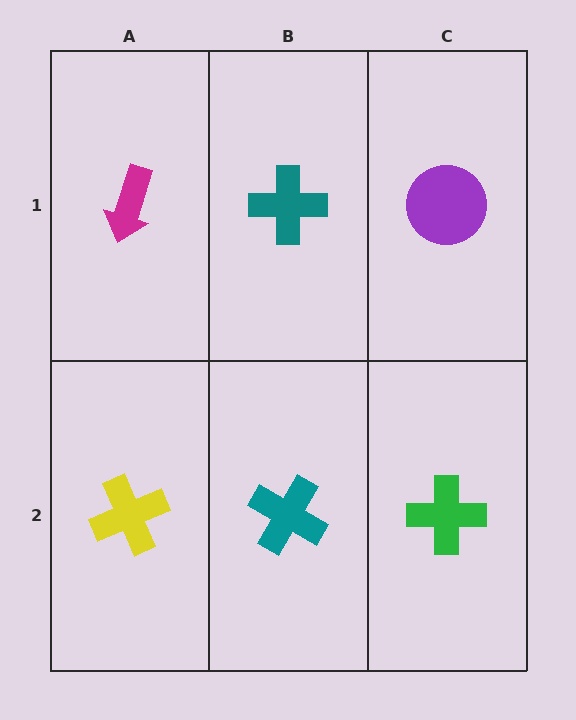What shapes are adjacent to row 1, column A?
A yellow cross (row 2, column A), a teal cross (row 1, column B).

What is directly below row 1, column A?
A yellow cross.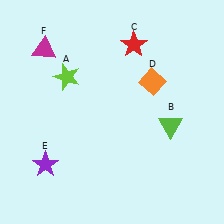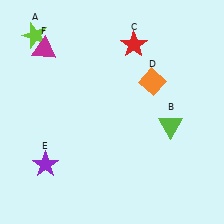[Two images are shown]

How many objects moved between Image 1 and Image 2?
1 object moved between the two images.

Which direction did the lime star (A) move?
The lime star (A) moved up.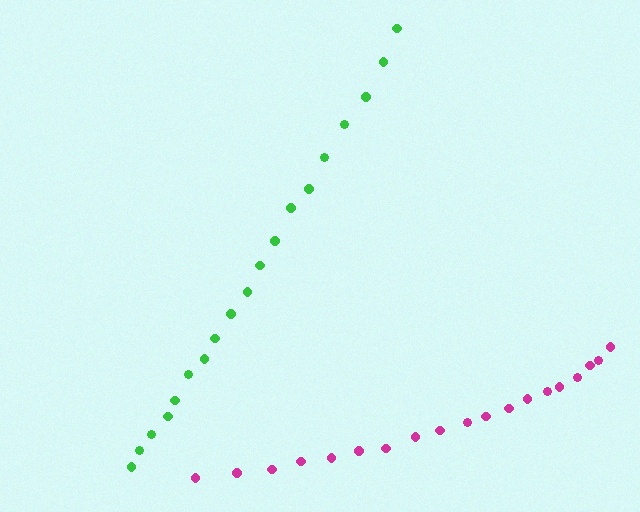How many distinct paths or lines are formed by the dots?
There are 2 distinct paths.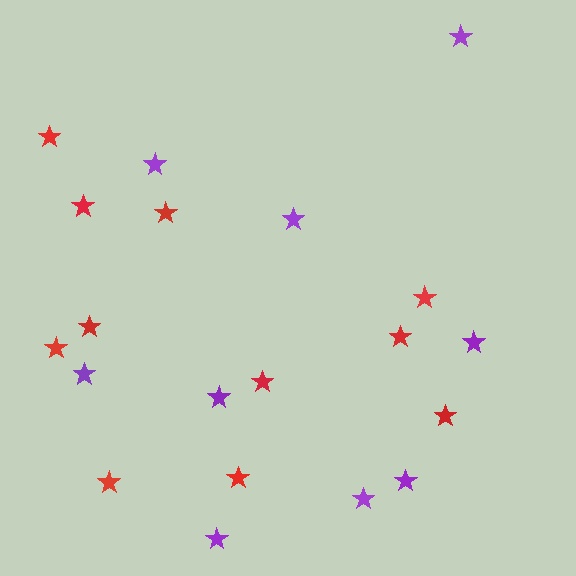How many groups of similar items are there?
There are 2 groups: one group of red stars (11) and one group of purple stars (9).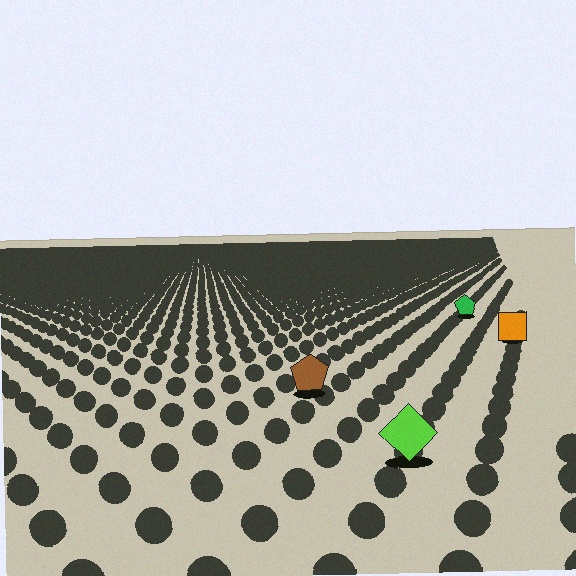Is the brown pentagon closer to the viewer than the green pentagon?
Yes. The brown pentagon is closer — you can tell from the texture gradient: the ground texture is coarser near it.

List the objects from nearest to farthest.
From nearest to farthest: the lime diamond, the brown pentagon, the orange square, the green pentagon.